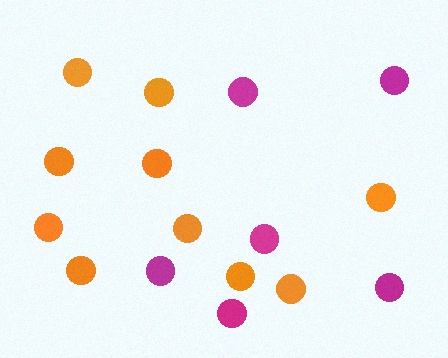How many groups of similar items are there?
There are 2 groups: one group of orange circles (10) and one group of magenta circles (6).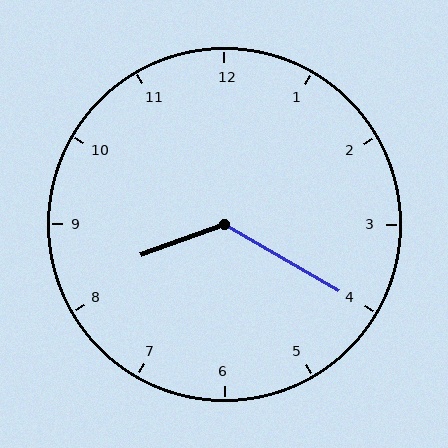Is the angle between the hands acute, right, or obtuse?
It is obtuse.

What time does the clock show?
8:20.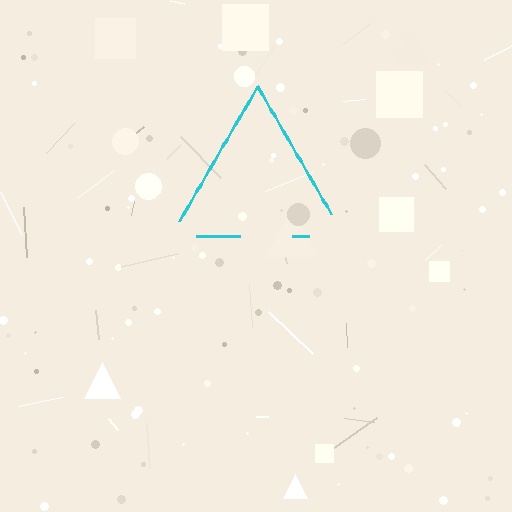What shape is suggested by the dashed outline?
The dashed outline suggests a triangle.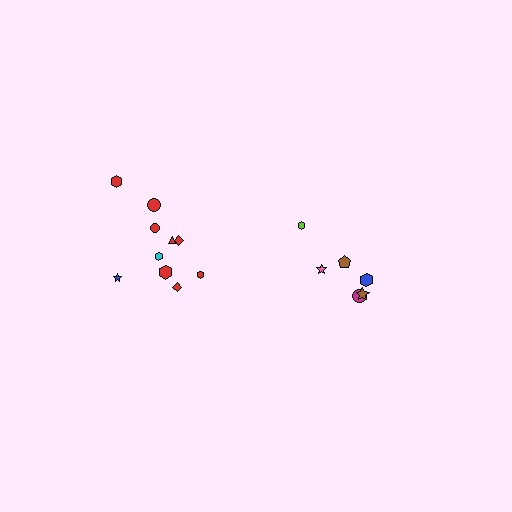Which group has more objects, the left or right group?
The left group.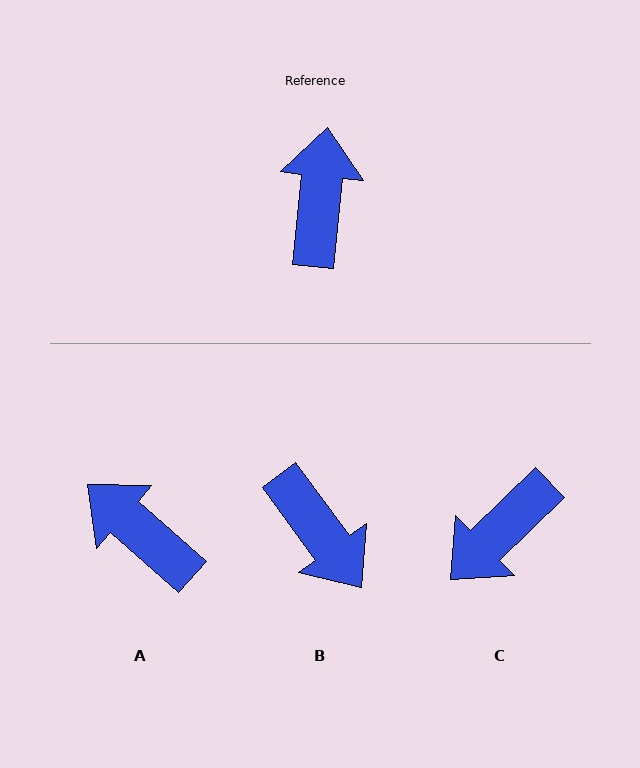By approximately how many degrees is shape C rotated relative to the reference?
Approximately 140 degrees counter-clockwise.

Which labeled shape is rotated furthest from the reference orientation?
C, about 140 degrees away.